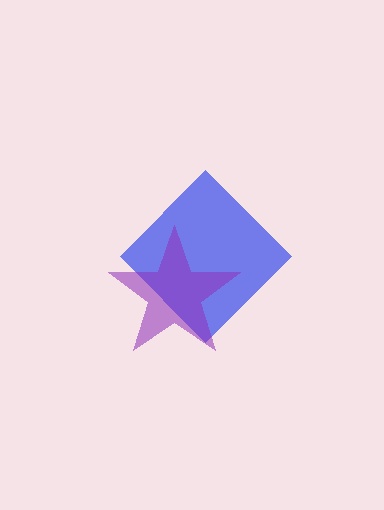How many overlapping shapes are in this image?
There are 2 overlapping shapes in the image.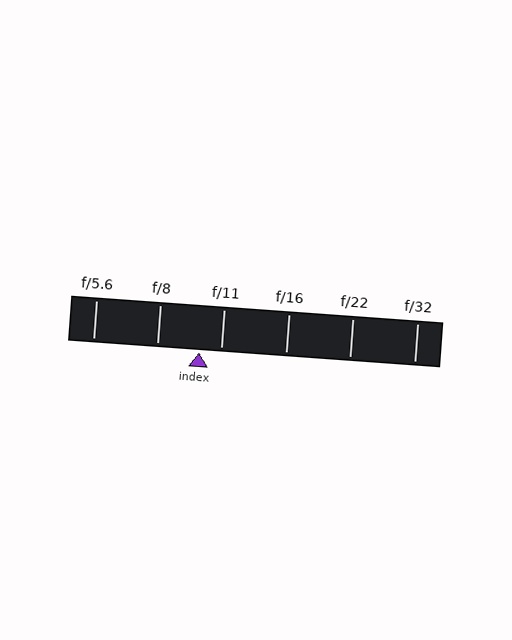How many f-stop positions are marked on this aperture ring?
There are 6 f-stop positions marked.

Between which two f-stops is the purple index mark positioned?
The index mark is between f/8 and f/11.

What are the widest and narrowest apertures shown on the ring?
The widest aperture shown is f/5.6 and the narrowest is f/32.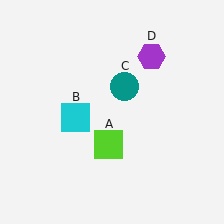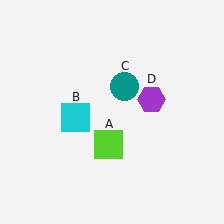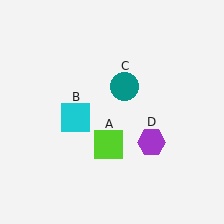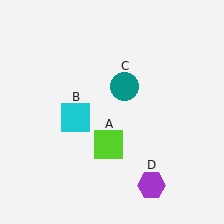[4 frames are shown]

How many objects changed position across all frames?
1 object changed position: purple hexagon (object D).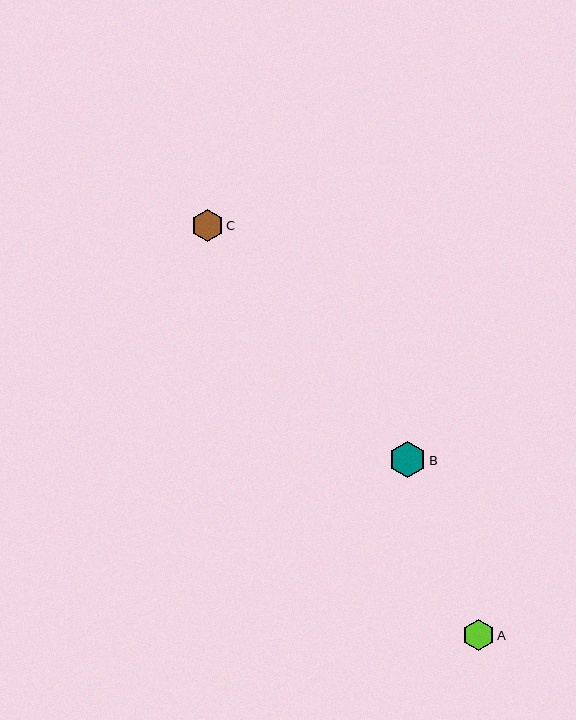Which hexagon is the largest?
Hexagon B is the largest with a size of approximately 36 pixels.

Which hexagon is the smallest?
Hexagon A is the smallest with a size of approximately 32 pixels.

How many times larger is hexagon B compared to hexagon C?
Hexagon B is approximately 1.1 times the size of hexagon C.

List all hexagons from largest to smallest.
From largest to smallest: B, C, A.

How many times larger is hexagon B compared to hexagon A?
Hexagon B is approximately 1.1 times the size of hexagon A.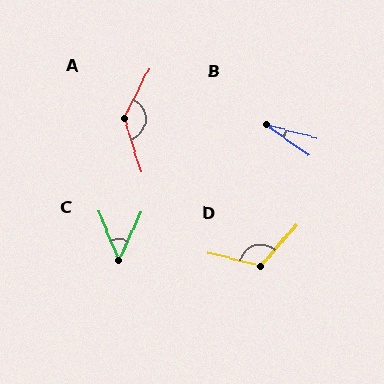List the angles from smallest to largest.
B (22°), C (46°), D (117°), A (136°).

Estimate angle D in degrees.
Approximately 117 degrees.